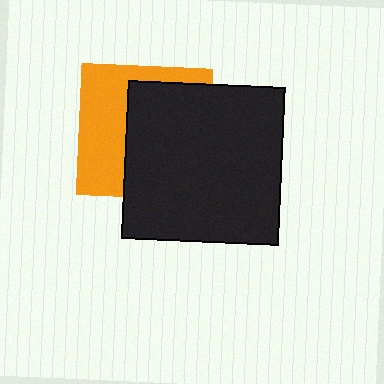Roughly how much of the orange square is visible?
A small part of it is visible (roughly 44%).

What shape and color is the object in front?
The object in front is a black square.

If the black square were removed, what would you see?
You would see the complete orange square.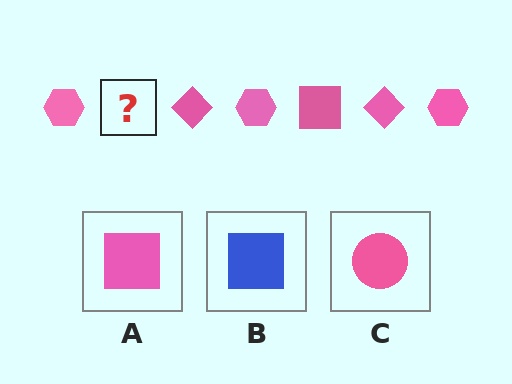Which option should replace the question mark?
Option A.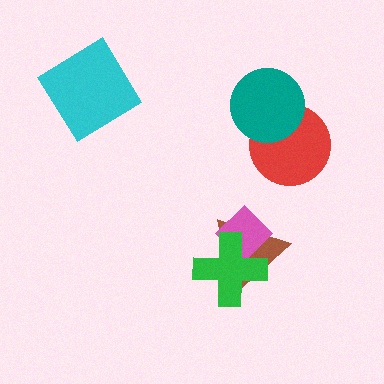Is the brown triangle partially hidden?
Yes, it is partially covered by another shape.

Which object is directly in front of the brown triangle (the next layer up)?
The pink diamond is directly in front of the brown triangle.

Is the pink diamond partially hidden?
Yes, it is partially covered by another shape.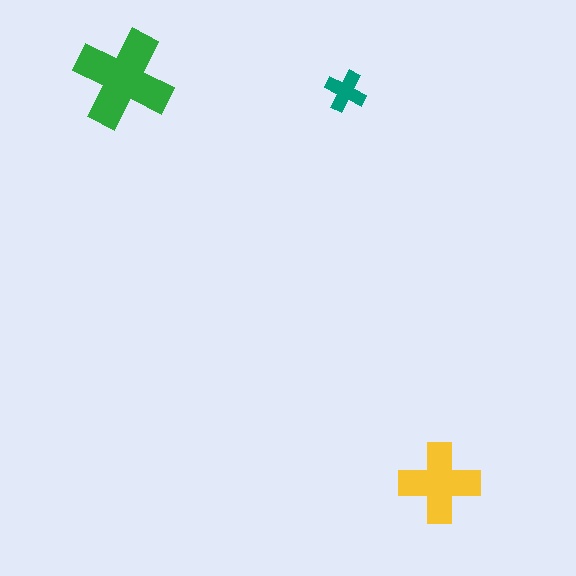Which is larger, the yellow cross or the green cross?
The green one.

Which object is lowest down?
The yellow cross is bottommost.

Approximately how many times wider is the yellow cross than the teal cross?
About 2 times wider.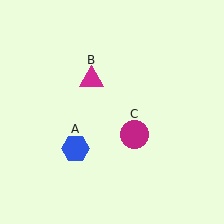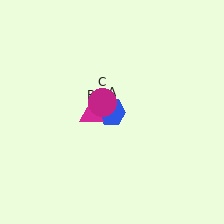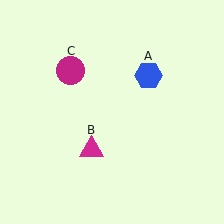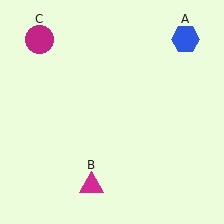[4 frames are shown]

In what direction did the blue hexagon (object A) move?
The blue hexagon (object A) moved up and to the right.